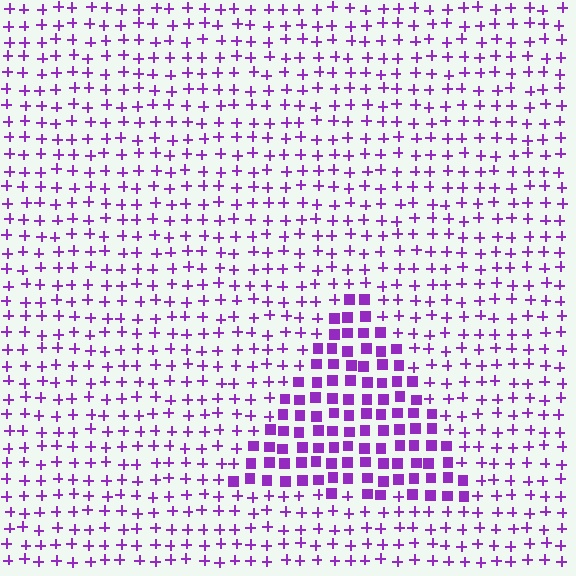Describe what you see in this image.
The image is filled with small purple elements arranged in a uniform grid. A triangle-shaped region contains squares, while the surrounding area contains plus signs. The boundary is defined purely by the change in element shape.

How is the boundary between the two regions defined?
The boundary is defined by a change in element shape: squares inside vs. plus signs outside. All elements share the same color and spacing.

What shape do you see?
I see a triangle.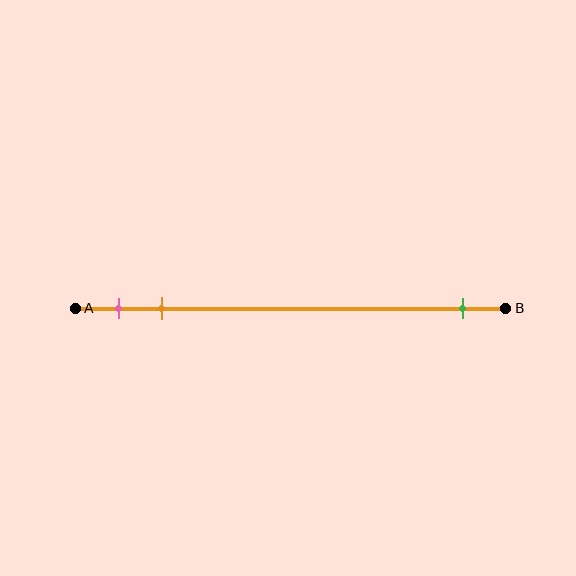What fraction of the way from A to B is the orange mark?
The orange mark is approximately 20% (0.2) of the way from A to B.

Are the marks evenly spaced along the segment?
No, the marks are not evenly spaced.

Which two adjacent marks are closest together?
The pink and orange marks are the closest adjacent pair.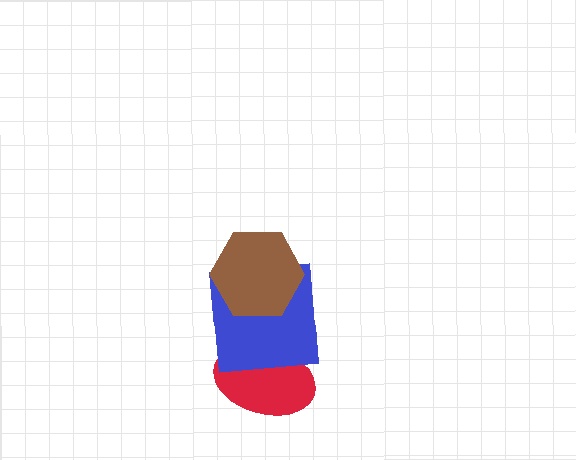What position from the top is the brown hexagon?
The brown hexagon is 1st from the top.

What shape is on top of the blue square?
The brown hexagon is on top of the blue square.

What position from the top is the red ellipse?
The red ellipse is 3rd from the top.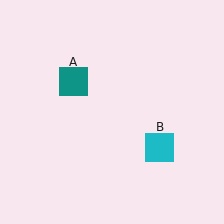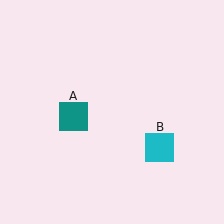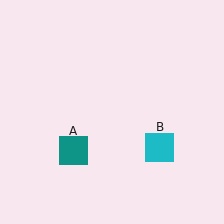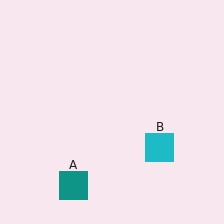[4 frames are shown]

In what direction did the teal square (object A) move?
The teal square (object A) moved down.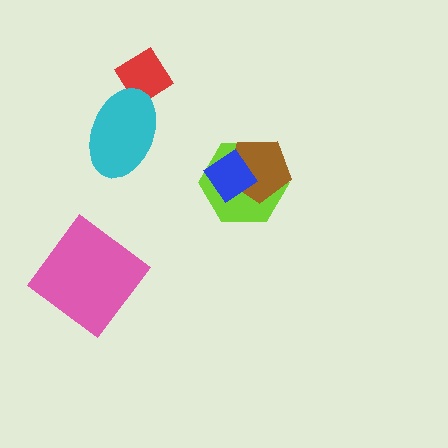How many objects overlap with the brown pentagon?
2 objects overlap with the brown pentagon.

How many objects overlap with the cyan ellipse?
1 object overlaps with the cyan ellipse.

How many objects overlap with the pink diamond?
0 objects overlap with the pink diamond.